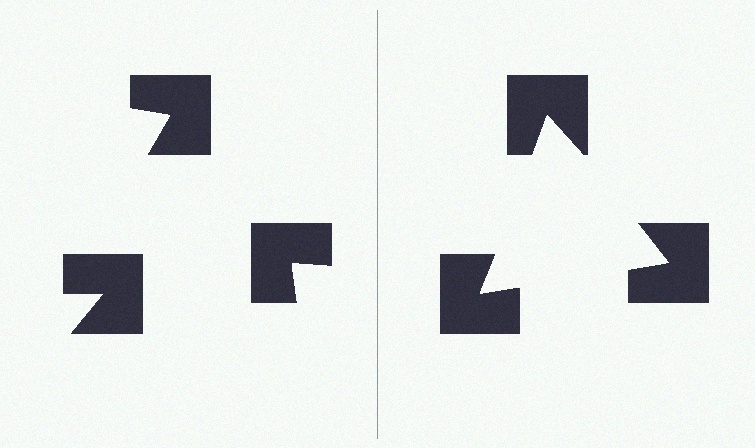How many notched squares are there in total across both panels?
6 — 3 on each side.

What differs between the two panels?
The notched squares are positioned identically on both sides; only the wedge orientations differ. On the right they align to a triangle; on the left they are misaligned.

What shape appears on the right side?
An illusory triangle.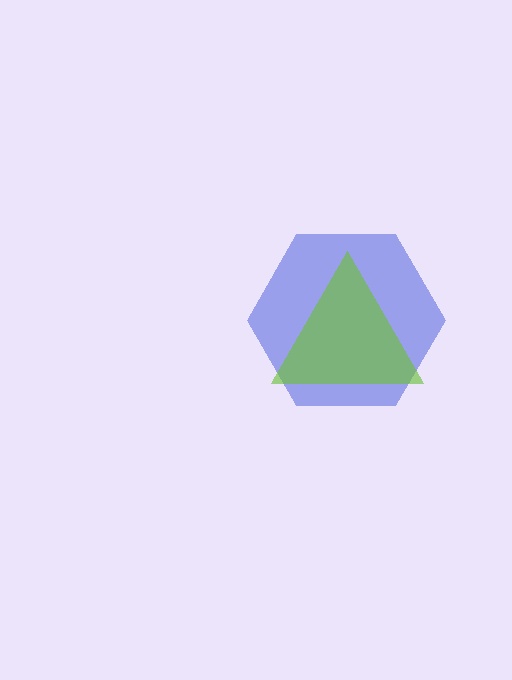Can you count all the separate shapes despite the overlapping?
Yes, there are 2 separate shapes.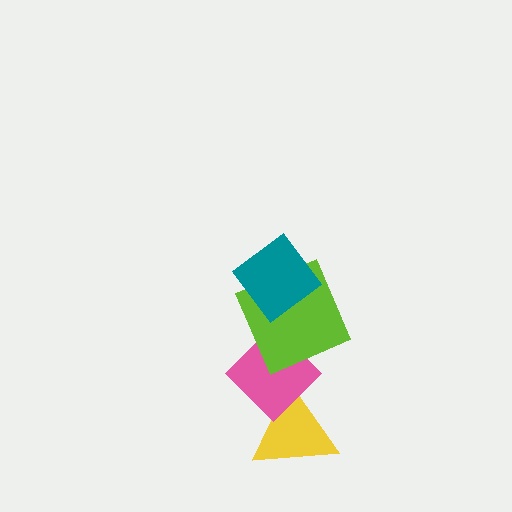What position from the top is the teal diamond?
The teal diamond is 1st from the top.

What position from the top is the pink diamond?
The pink diamond is 3rd from the top.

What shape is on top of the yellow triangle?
The pink diamond is on top of the yellow triangle.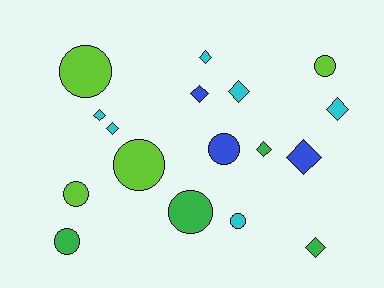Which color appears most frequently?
Cyan, with 6 objects.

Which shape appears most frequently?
Diamond, with 9 objects.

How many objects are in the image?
There are 17 objects.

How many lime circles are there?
There are 4 lime circles.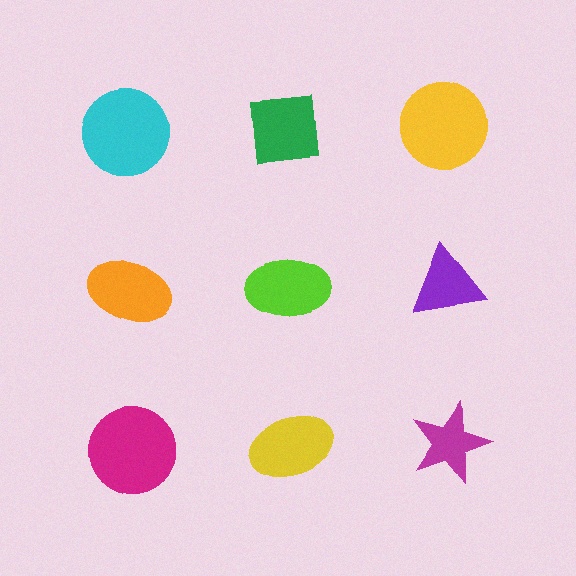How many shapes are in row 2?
3 shapes.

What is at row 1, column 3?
A yellow circle.